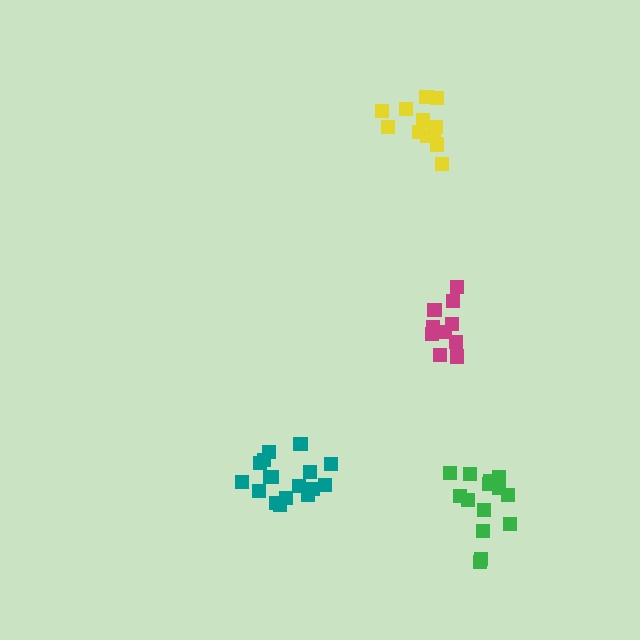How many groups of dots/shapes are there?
There are 4 groups.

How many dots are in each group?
Group 1: 11 dots, Group 2: 17 dots, Group 3: 12 dots, Group 4: 14 dots (54 total).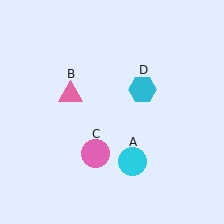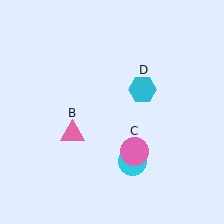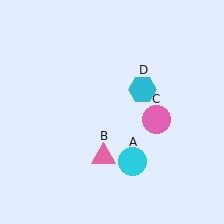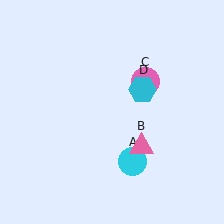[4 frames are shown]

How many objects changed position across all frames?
2 objects changed position: pink triangle (object B), pink circle (object C).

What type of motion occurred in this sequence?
The pink triangle (object B), pink circle (object C) rotated counterclockwise around the center of the scene.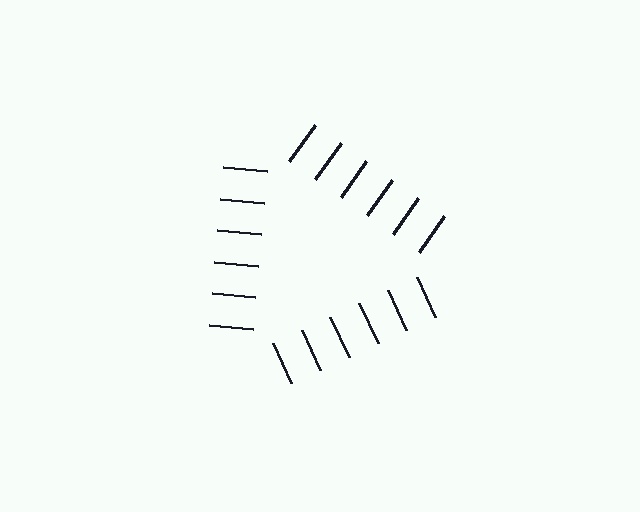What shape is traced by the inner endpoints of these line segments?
An illusory triangle — the line segments terminate on its edges but no continuous stroke is drawn.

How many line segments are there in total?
18 — 6 along each of the 3 edges.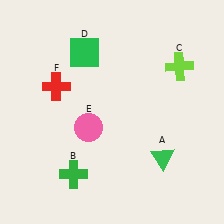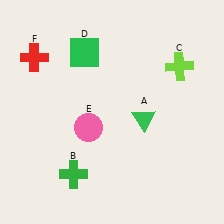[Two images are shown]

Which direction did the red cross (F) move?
The red cross (F) moved up.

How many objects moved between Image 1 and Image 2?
2 objects moved between the two images.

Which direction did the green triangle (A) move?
The green triangle (A) moved up.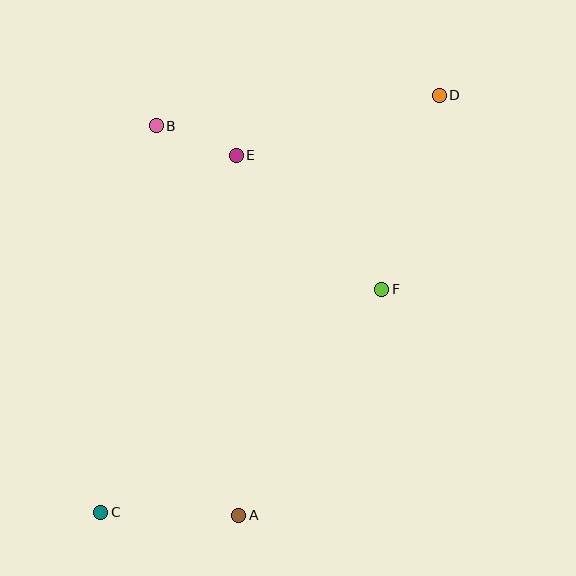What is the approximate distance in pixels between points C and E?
The distance between C and E is approximately 382 pixels.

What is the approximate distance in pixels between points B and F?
The distance between B and F is approximately 279 pixels.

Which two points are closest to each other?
Points B and E are closest to each other.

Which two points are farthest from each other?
Points C and D are farthest from each other.